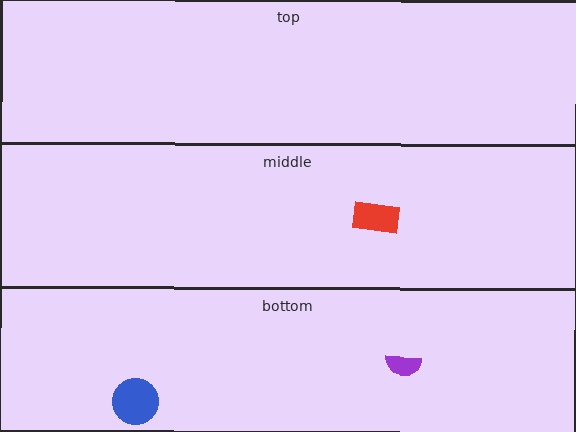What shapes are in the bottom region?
The purple semicircle, the blue circle.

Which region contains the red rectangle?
The middle region.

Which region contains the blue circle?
The bottom region.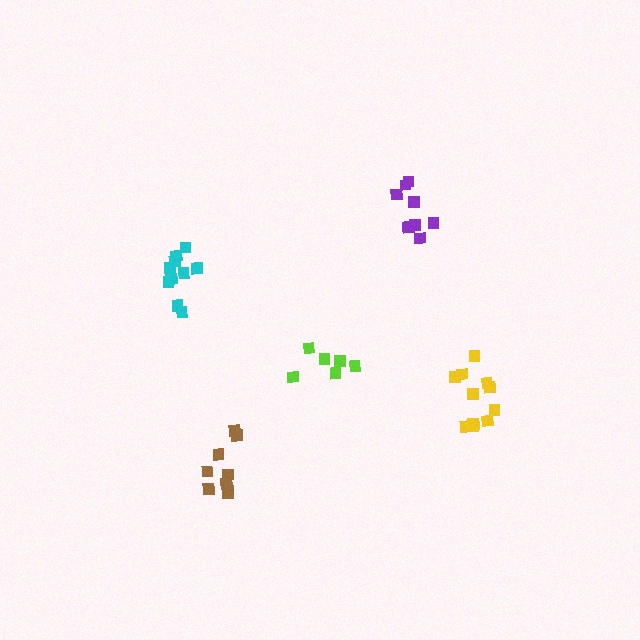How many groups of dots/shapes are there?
There are 5 groups.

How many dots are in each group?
Group 1: 9 dots, Group 2: 10 dots, Group 3: 8 dots, Group 4: 6 dots, Group 5: 11 dots (44 total).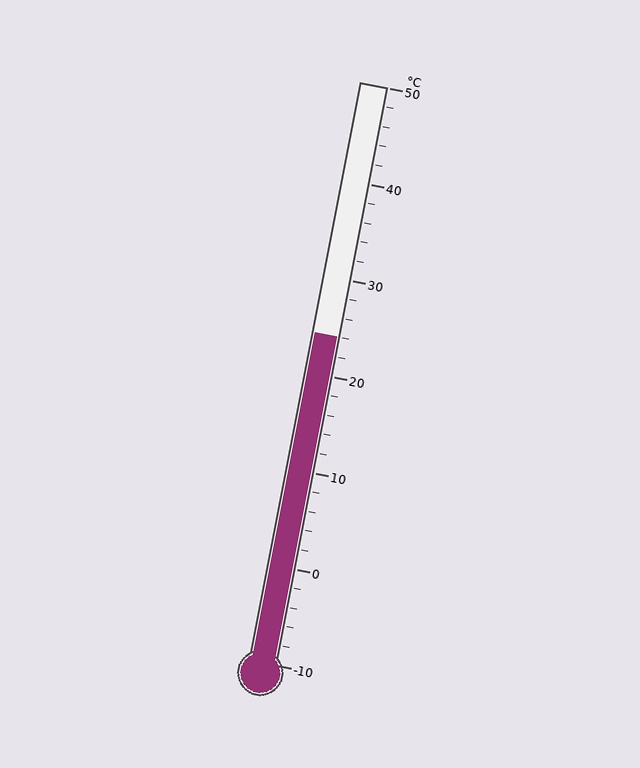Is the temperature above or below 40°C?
The temperature is below 40°C.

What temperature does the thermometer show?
The thermometer shows approximately 24°C.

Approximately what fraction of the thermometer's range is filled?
The thermometer is filled to approximately 55% of its range.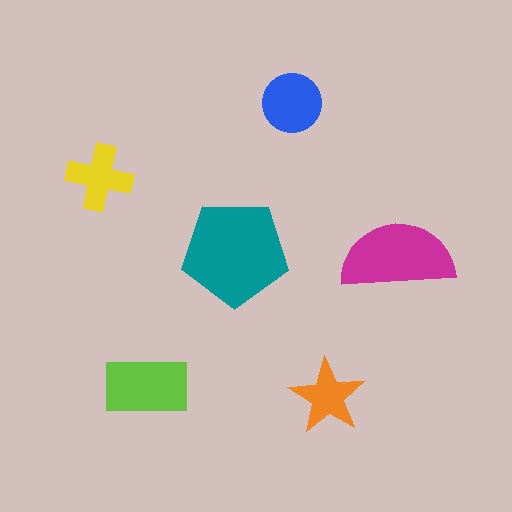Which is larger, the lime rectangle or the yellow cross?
The lime rectangle.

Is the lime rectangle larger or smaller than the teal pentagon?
Smaller.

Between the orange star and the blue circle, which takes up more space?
The blue circle.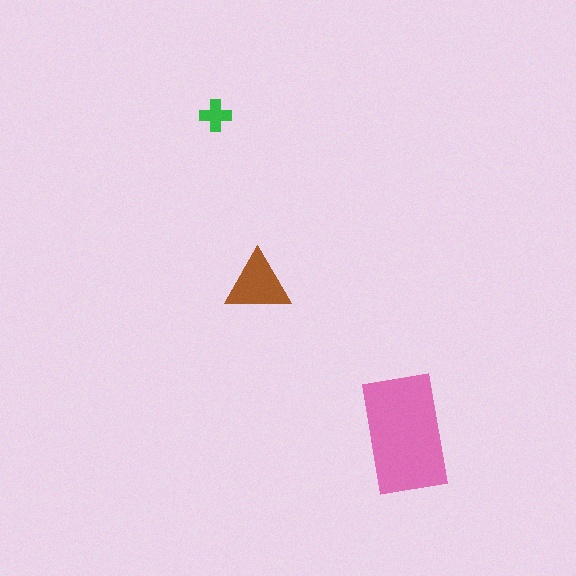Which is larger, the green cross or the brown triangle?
The brown triangle.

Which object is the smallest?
The green cross.